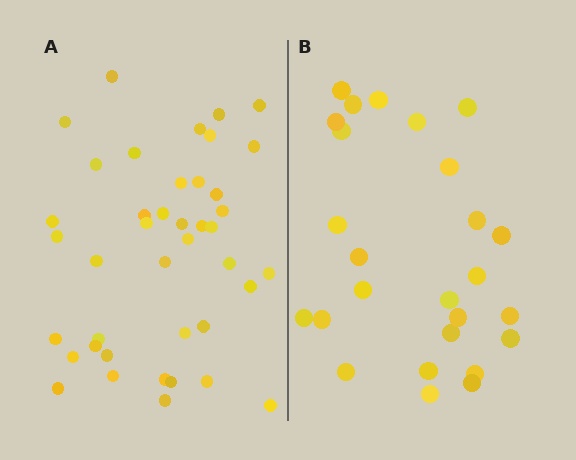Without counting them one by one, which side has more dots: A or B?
Region A (the left region) has more dots.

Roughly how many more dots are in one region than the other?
Region A has approximately 15 more dots than region B.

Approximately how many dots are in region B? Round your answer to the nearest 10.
About 30 dots. (The exact count is 26, which rounds to 30.)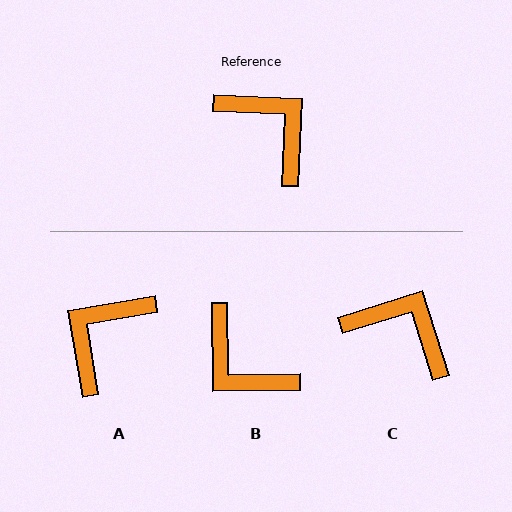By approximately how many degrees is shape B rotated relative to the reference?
Approximately 177 degrees clockwise.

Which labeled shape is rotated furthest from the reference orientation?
B, about 177 degrees away.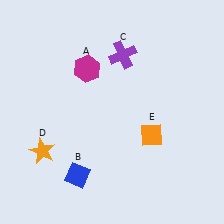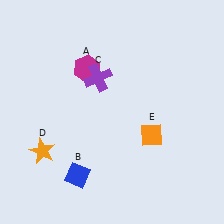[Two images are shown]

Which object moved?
The purple cross (C) moved left.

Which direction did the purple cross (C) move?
The purple cross (C) moved left.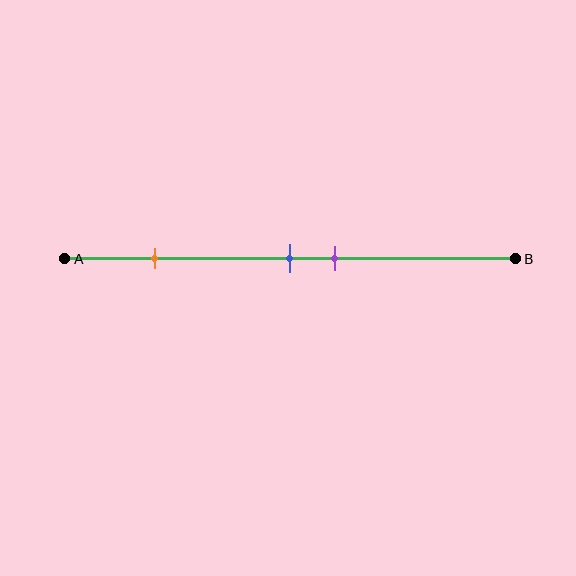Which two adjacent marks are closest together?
The blue and purple marks are the closest adjacent pair.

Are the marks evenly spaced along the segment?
No, the marks are not evenly spaced.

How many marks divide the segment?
There are 3 marks dividing the segment.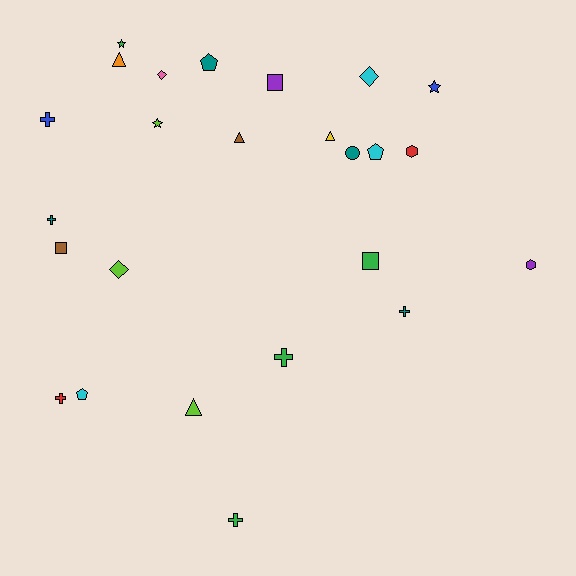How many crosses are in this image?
There are 6 crosses.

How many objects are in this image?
There are 25 objects.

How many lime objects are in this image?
There are 3 lime objects.